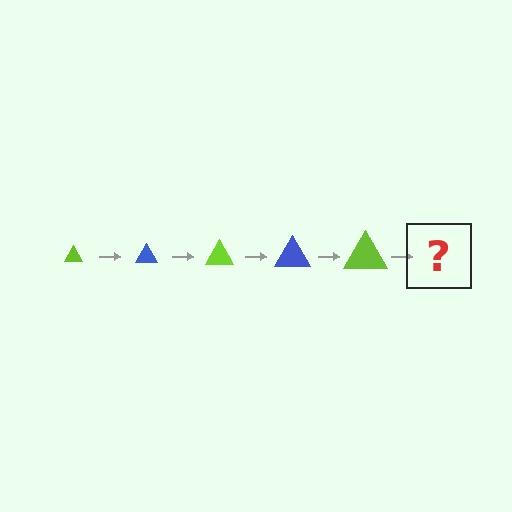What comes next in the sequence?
The next element should be a blue triangle, larger than the previous one.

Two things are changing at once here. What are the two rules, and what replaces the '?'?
The two rules are that the triangle grows larger each step and the color cycles through lime and blue. The '?' should be a blue triangle, larger than the previous one.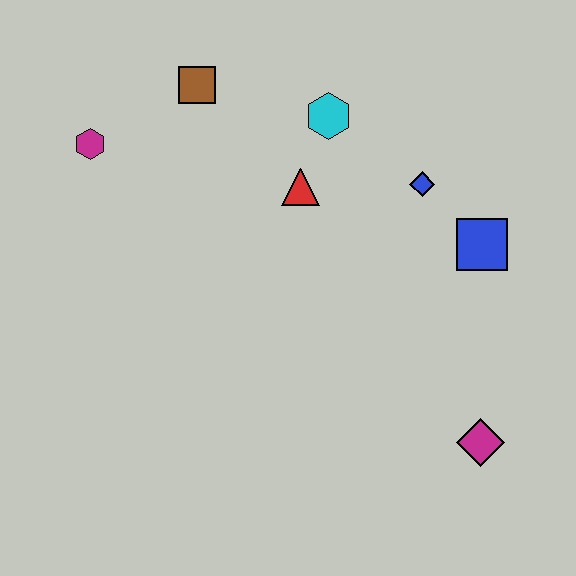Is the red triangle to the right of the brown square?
Yes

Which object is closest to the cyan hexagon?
The red triangle is closest to the cyan hexagon.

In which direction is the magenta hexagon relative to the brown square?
The magenta hexagon is to the left of the brown square.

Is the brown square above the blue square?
Yes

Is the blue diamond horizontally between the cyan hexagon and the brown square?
No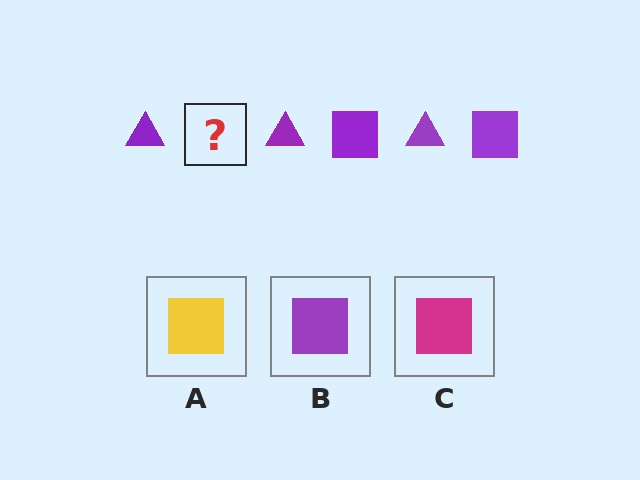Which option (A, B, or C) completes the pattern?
B.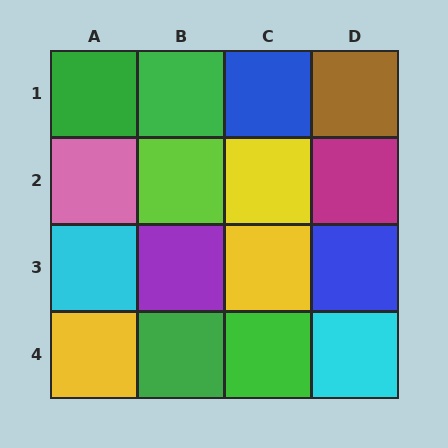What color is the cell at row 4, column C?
Green.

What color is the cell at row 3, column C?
Yellow.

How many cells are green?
4 cells are green.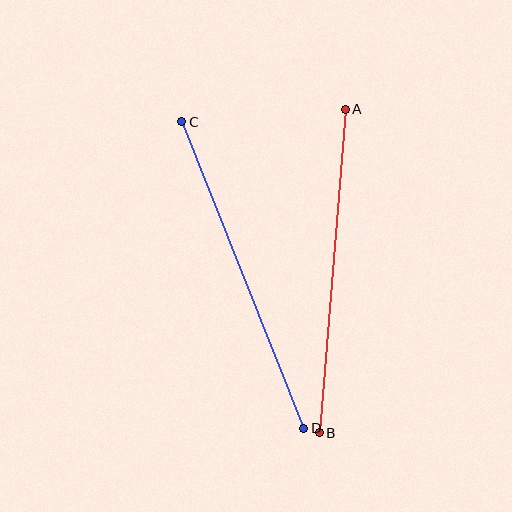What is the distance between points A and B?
The distance is approximately 324 pixels.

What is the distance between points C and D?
The distance is approximately 330 pixels.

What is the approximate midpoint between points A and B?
The midpoint is at approximately (332, 271) pixels.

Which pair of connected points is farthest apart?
Points C and D are farthest apart.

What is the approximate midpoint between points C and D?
The midpoint is at approximately (243, 275) pixels.